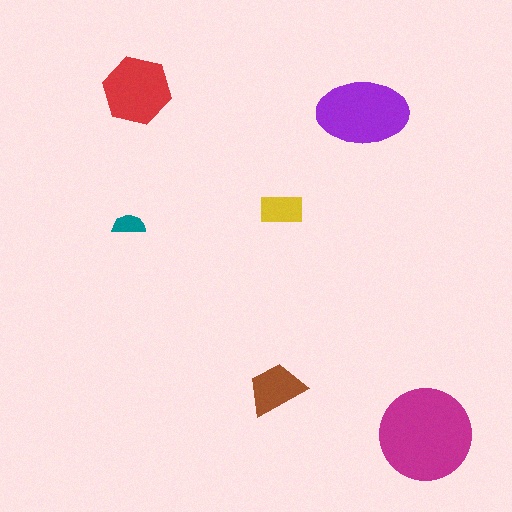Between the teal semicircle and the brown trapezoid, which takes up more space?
The brown trapezoid.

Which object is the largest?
The magenta circle.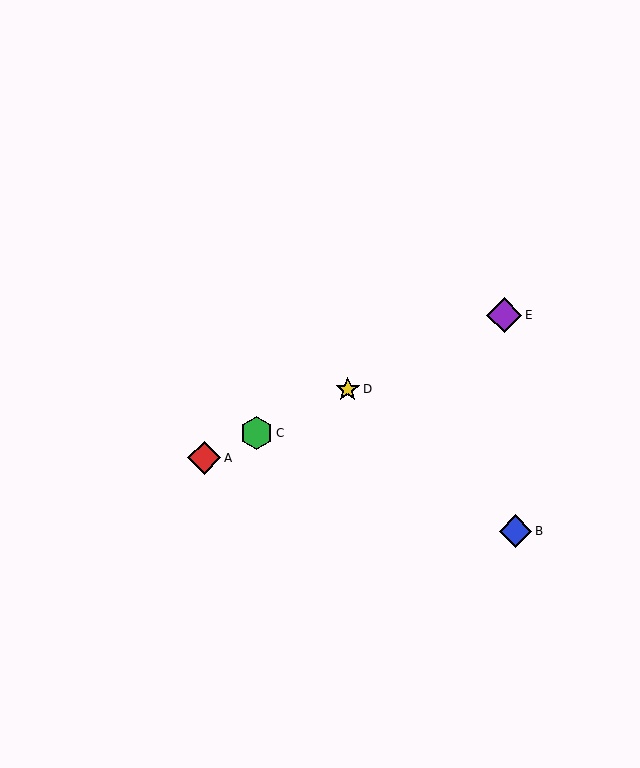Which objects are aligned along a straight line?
Objects A, C, D, E are aligned along a straight line.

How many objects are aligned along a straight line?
4 objects (A, C, D, E) are aligned along a straight line.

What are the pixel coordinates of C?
Object C is at (257, 433).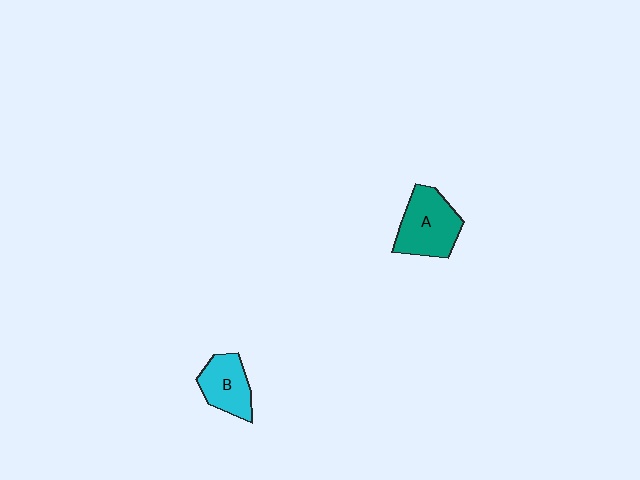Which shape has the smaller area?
Shape B (cyan).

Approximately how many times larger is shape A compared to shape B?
Approximately 1.4 times.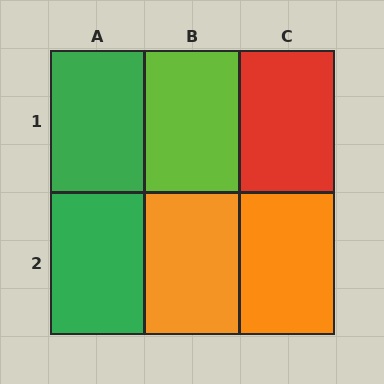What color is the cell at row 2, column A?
Green.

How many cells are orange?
2 cells are orange.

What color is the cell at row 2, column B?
Orange.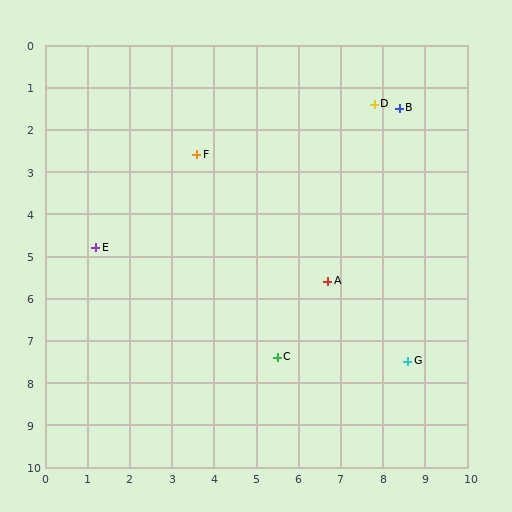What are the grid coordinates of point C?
Point C is at approximately (5.5, 7.4).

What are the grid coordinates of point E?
Point E is at approximately (1.2, 4.8).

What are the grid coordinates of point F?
Point F is at approximately (3.6, 2.6).